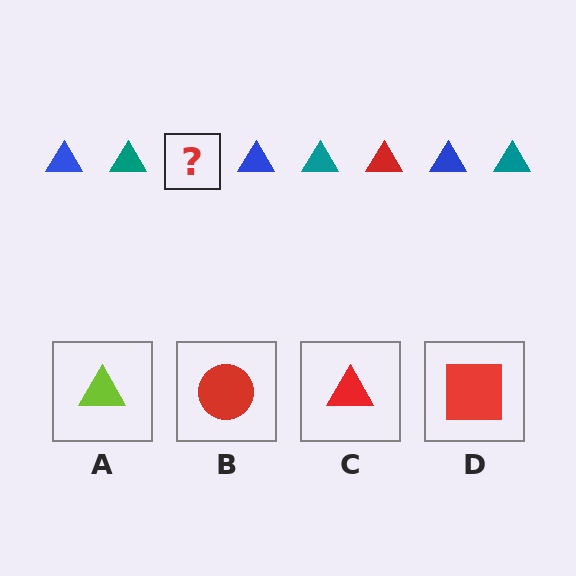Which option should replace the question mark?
Option C.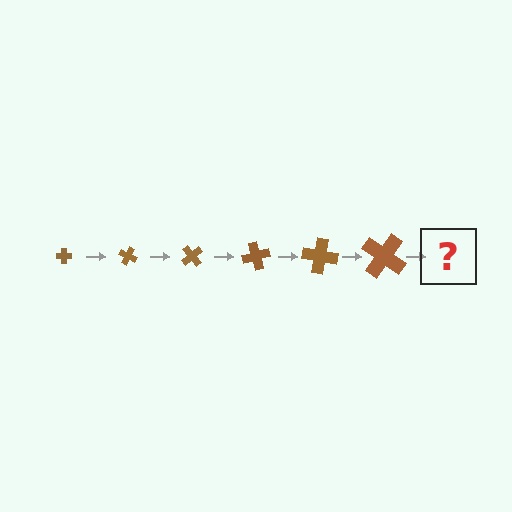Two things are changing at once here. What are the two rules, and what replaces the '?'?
The two rules are that the cross grows larger each step and it rotates 25 degrees each step. The '?' should be a cross, larger than the previous one and rotated 150 degrees from the start.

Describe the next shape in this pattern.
It should be a cross, larger than the previous one and rotated 150 degrees from the start.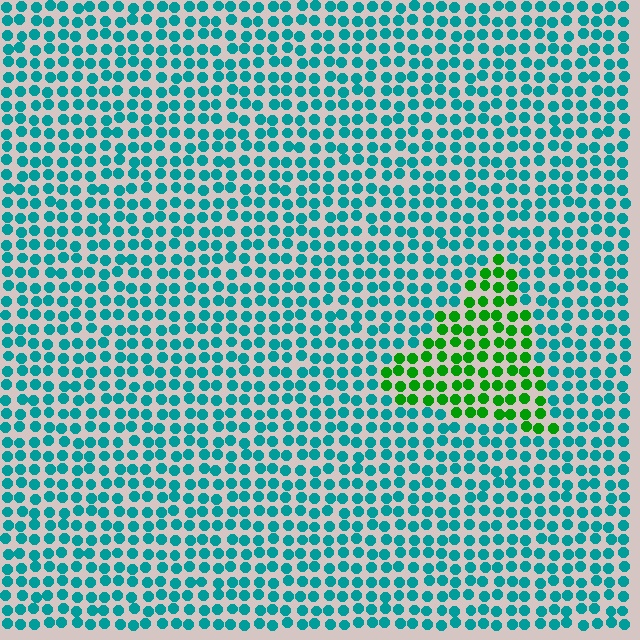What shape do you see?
I see a triangle.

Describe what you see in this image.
The image is filled with small teal elements in a uniform arrangement. A triangle-shaped region is visible where the elements are tinted to a slightly different hue, forming a subtle color boundary.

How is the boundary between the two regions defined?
The boundary is defined purely by a slight shift in hue (about 58 degrees). Spacing, size, and orientation are identical on both sides.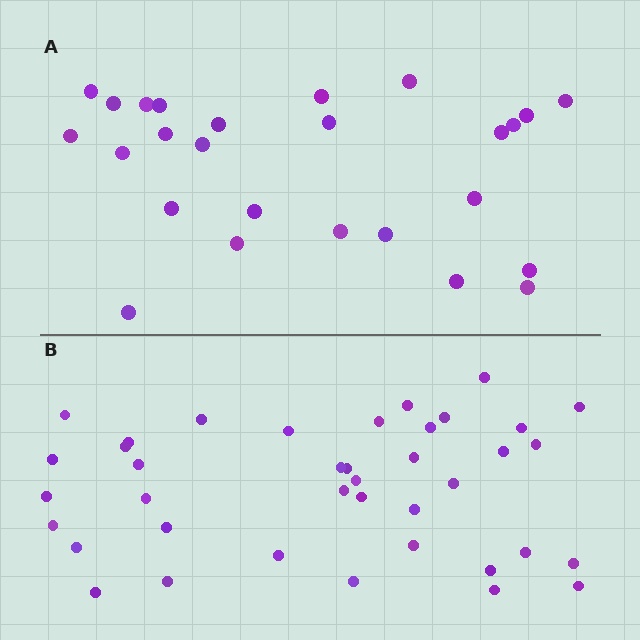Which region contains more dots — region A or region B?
Region B (the bottom region) has more dots.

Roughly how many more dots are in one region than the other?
Region B has approximately 15 more dots than region A.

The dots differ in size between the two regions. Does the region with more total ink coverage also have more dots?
No. Region A has more total ink coverage because its dots are larger, but region B actually contains more individual dots. Total area can be misleading — the number of items is what matters here.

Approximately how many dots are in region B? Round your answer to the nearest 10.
About 40 dots. (The exact count is 39, which rounds to 40.)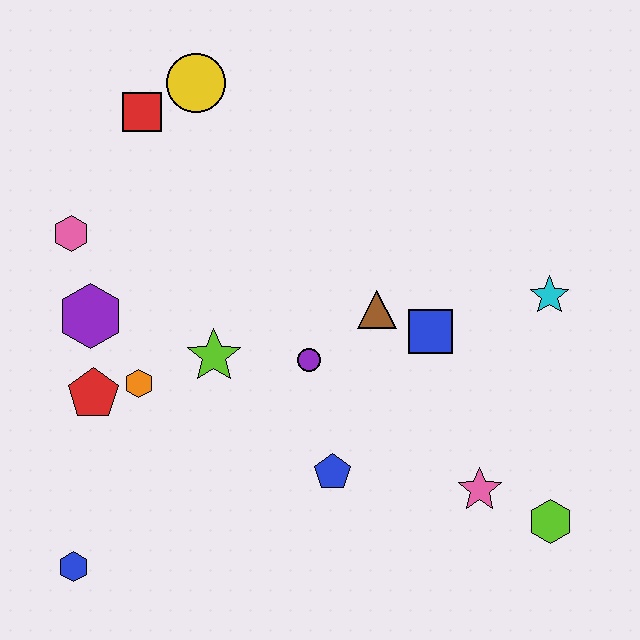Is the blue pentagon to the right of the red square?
Yes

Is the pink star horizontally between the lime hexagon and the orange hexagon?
Yes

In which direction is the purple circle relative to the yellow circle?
The purple circle is below the yellow circle.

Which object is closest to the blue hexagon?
The red pentagon is closest to the blue hexagon.